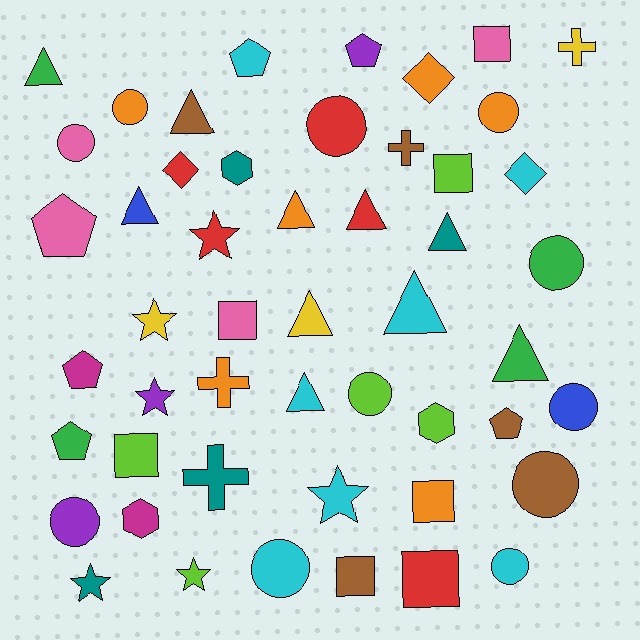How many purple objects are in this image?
There are 3 purple objects.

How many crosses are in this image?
There are 4 crosses.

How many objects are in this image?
There are 50 objects.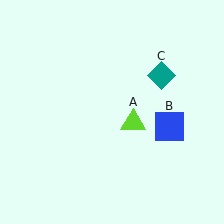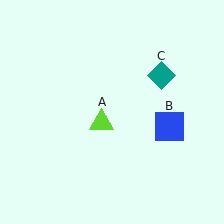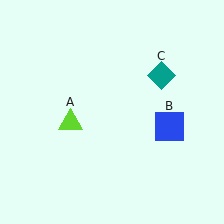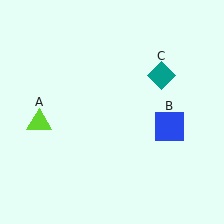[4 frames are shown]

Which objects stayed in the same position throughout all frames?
Blue square (object B) and teal diamond (object C) remained stationary.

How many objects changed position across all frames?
1 object changed position: lime triangle (object A).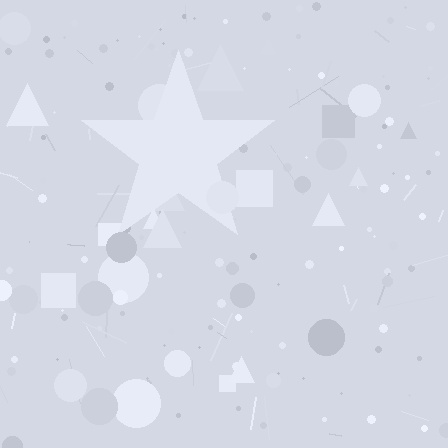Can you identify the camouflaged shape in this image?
The camouflaged shape is a star.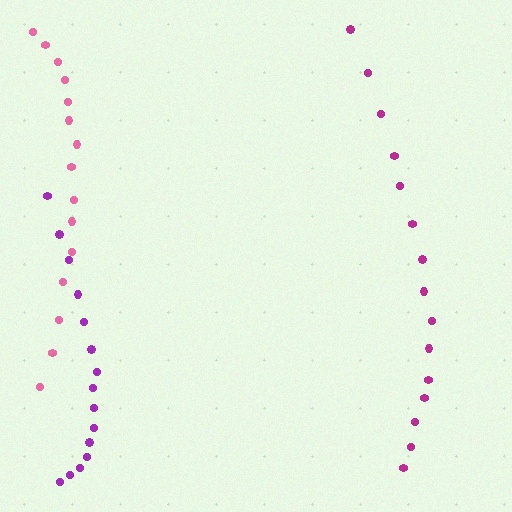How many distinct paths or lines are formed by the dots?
There are 3 distinct paths.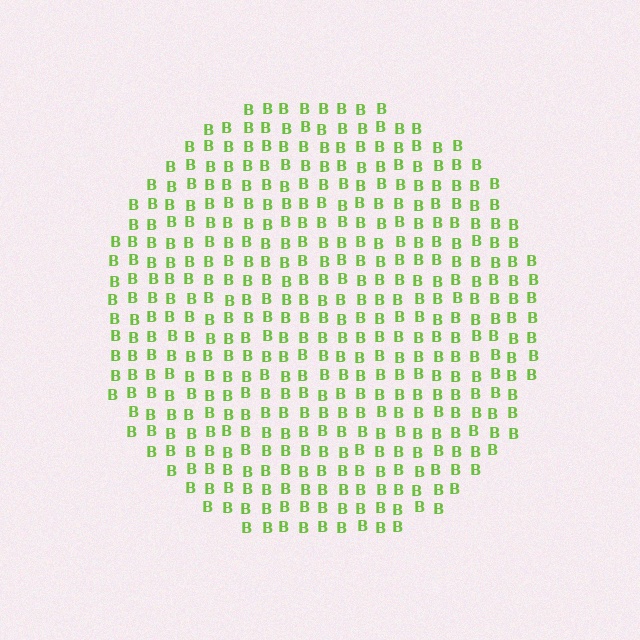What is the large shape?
The large shape is a circle.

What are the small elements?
The small elements are letter B's.